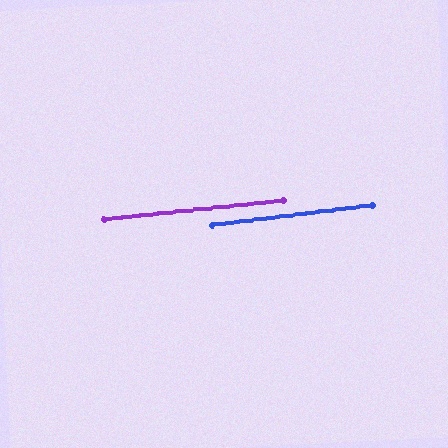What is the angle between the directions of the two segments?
Approximately 1 degree.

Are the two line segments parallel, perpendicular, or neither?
Parallel — their directions differ by only 1.2°.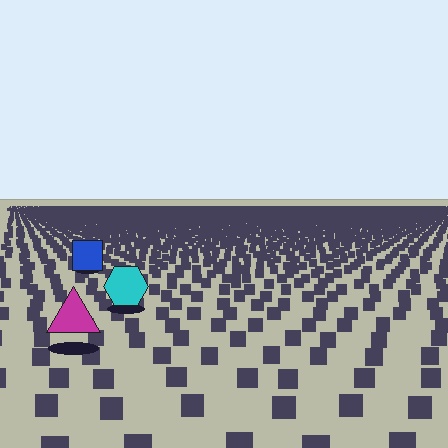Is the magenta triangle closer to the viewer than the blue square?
Yes. The magenta triangle is closer — you can tell from the texture gradient: the ground texture is coarser near it.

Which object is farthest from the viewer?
The blue square is farthest from the viewer. It appears smaller and the ground texture around it is denser.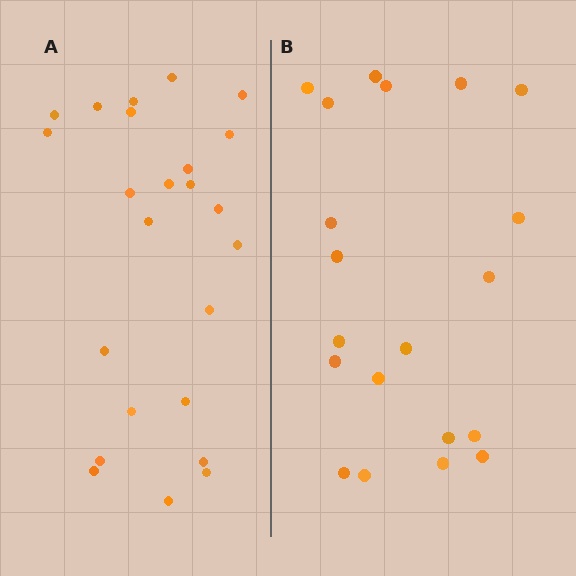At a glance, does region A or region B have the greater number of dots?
Region A (the left region) has more dots.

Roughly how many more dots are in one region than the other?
Region A has about 4 more dots than region B.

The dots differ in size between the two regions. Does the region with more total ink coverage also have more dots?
No. Region B has more total ink coverage because its dots are larger, but region A actually contains more individual dots. Total area can be misleading — the number of items is what matters here.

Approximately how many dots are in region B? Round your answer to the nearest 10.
About 20 dots.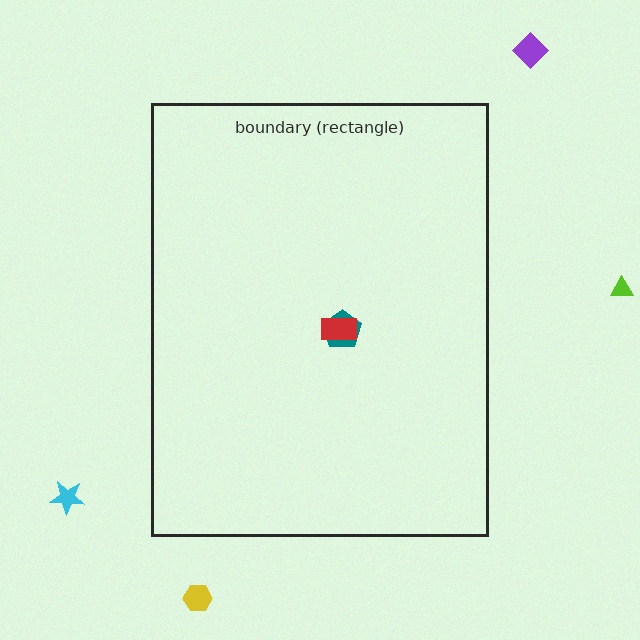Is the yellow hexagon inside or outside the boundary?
Outside.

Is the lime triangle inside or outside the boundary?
Outside.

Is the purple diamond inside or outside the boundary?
Outside.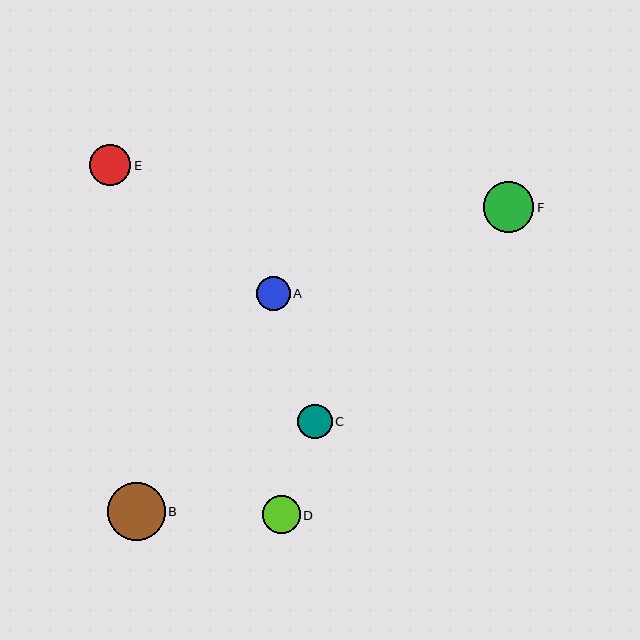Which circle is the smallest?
Circle A is the smallest with a size of approximately 34 pixels.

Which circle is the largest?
Circle B is the largest with a size of approximately 58 pixels.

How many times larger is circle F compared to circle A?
Circle F is approximately 1.5 times the size of circle A.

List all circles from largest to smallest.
From largest to smallest: B, F, E, D, C, A.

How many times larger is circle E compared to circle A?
Circle E is approximately 1.2 times the size of circle A.